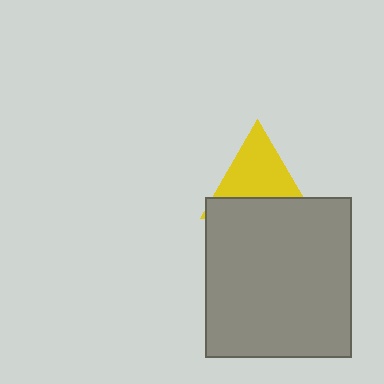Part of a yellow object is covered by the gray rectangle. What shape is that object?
It is a triangle.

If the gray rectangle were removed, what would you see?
You would see the complete yellow triangle.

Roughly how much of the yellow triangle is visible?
About half of it is visible (roughly 62%).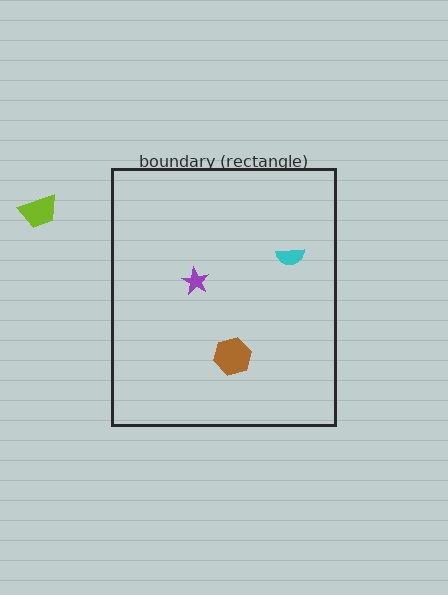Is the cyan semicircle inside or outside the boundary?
Inside.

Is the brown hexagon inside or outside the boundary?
Inside.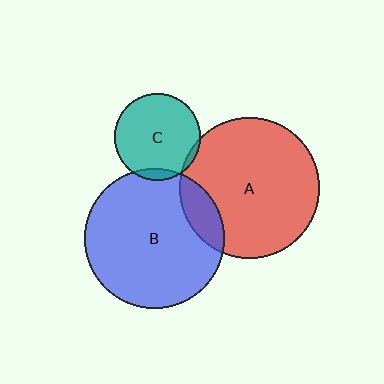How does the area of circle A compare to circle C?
Approximately 2.6 times.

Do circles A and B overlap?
Yes.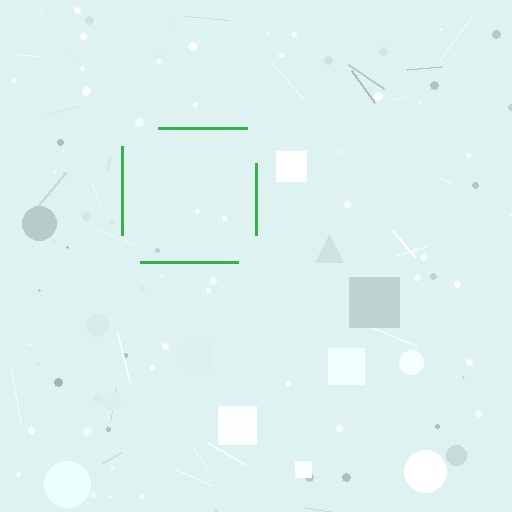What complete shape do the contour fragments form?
The contour fragments form a square.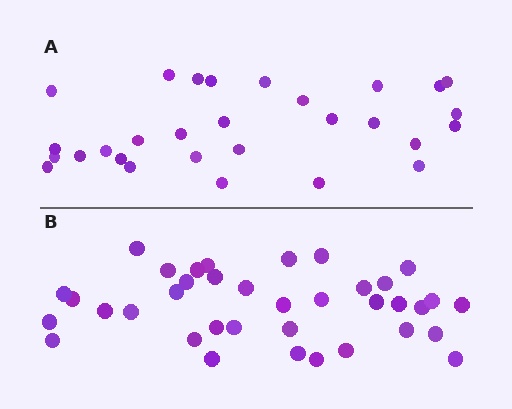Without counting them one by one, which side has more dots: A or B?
Region B (the bottom region) has more dots.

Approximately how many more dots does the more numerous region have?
Region B has roughly 8 or so more dots than region A.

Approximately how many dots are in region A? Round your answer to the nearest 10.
About 30 dots. (The exact count is 29, which rounds to 30.)